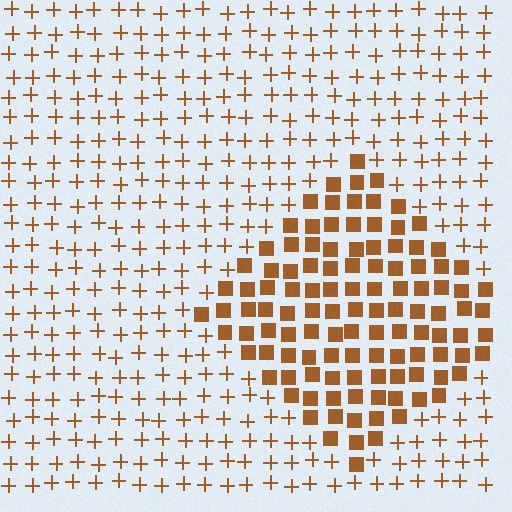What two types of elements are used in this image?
The image uses squares inside the diamond region and plus signs outside it.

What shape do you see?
I see a diamond.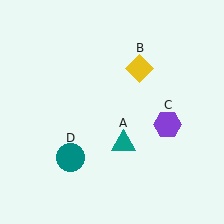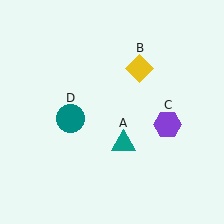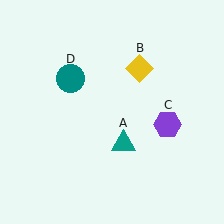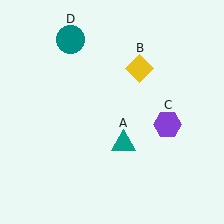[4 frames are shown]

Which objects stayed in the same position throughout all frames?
Teal triangle (object A) and yellow diamond (object B) and purple hexagon (object C) remained stationary.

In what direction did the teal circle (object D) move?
The teal circle (object D) moved up.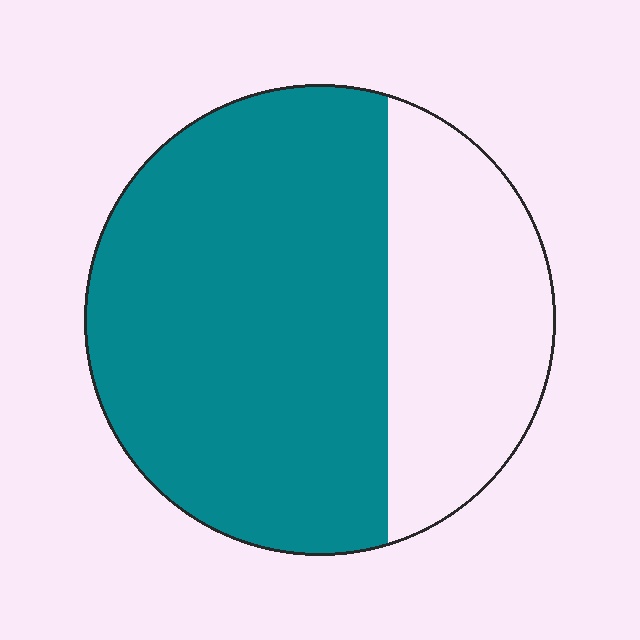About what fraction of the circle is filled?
About two thirds (2/3).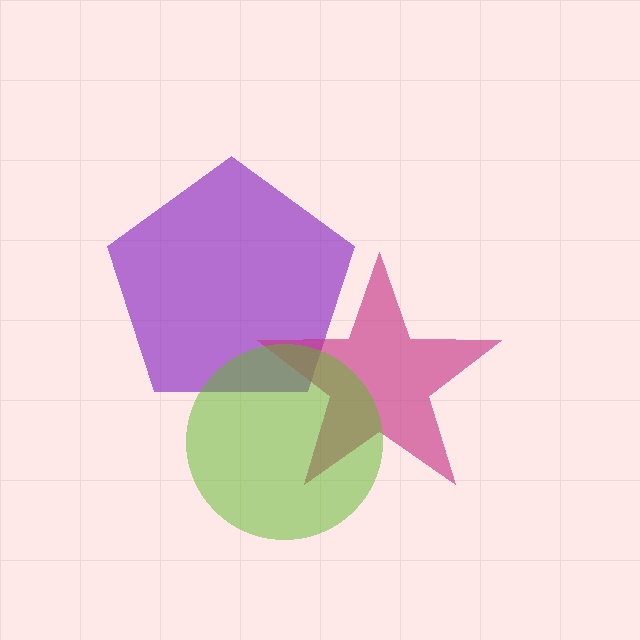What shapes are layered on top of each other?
The layered shapes are: a purple pentagon, a magenta star, a lime circle.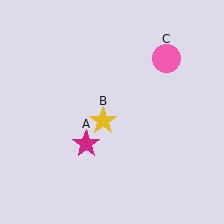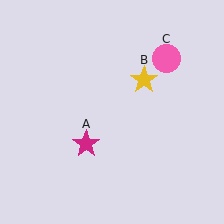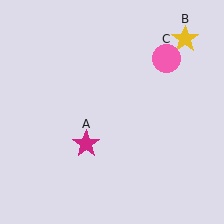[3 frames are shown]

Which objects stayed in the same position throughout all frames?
Magenta star (object A) and pink circle (object C) remained stationary.